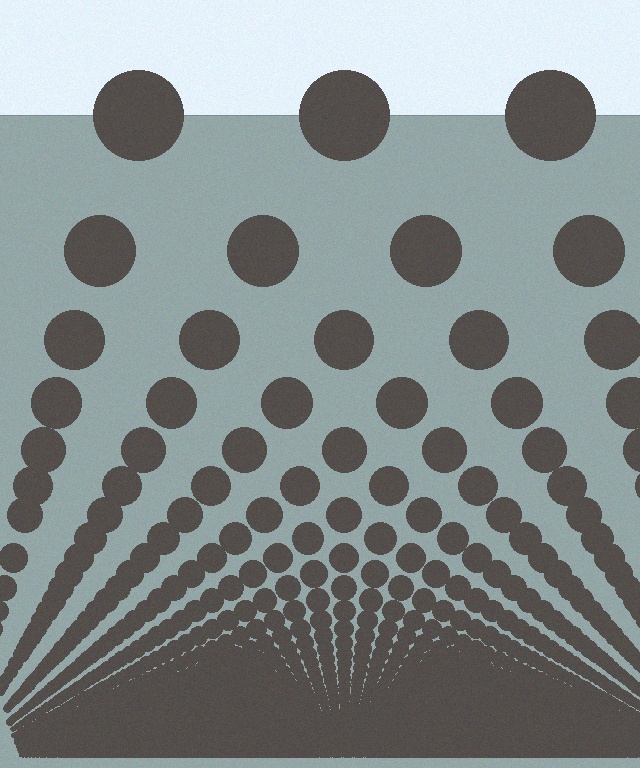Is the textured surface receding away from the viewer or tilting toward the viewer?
The surface appears to tilt toward the viewer. Texture elements get larger and sparser toward the top.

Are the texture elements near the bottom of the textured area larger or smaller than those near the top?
Smaller. The gradient is inverted — elements near the bottom are smaller and denser.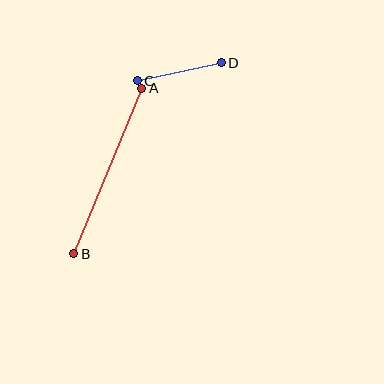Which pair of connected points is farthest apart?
Points A and B are farthest apart.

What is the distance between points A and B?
The distance is approximately 179 pixels.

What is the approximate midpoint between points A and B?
The midpoint is at approximately (108, 171) pixels.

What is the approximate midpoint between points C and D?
The midpoint is at approximately (179, 72) pixels.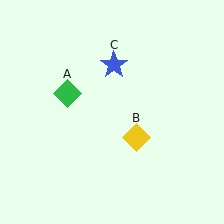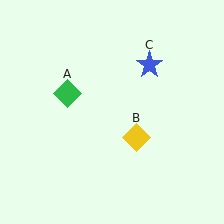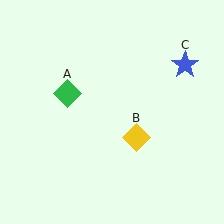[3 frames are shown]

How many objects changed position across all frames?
1 object changed position: blue star (object C).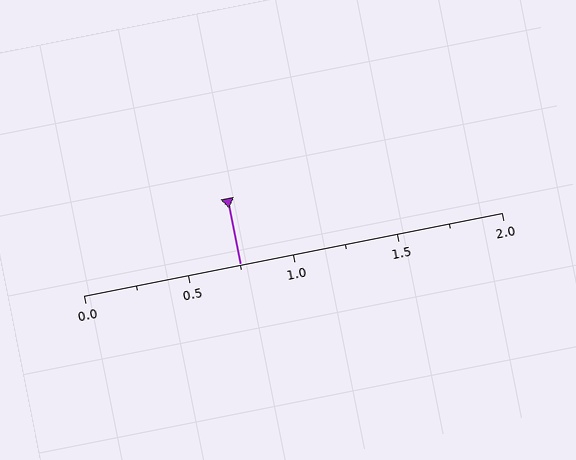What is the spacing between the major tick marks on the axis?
The major ticks are spaced 0.5 apart.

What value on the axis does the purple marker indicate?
The marker indicates approximately 0.75.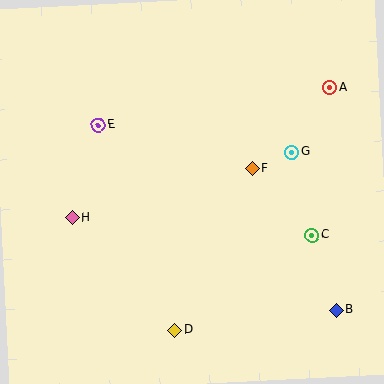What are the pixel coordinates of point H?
Point H is at (72, 218).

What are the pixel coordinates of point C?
Point C is at (312, 235).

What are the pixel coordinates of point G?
Point G is at (292, 152).